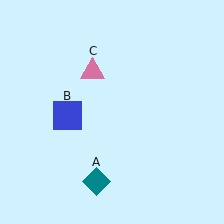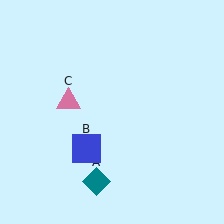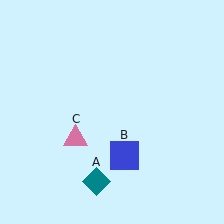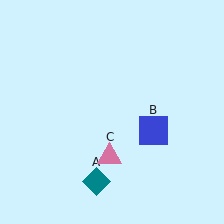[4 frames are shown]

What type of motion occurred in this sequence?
The blue square (object B), pink triangle (object C) rotated counterclockwise around the center of the scene.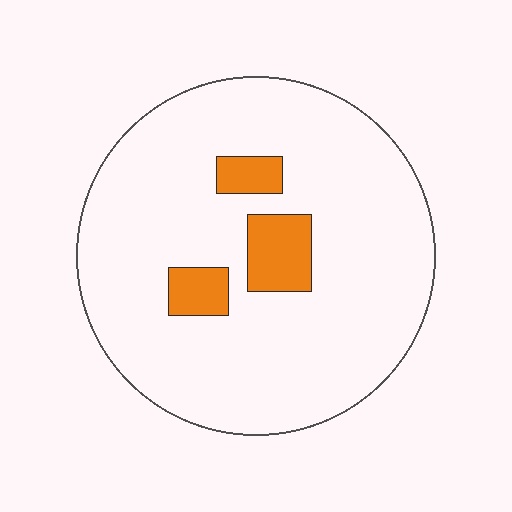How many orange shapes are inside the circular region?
3.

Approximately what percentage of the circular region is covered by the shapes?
Approximately 10%.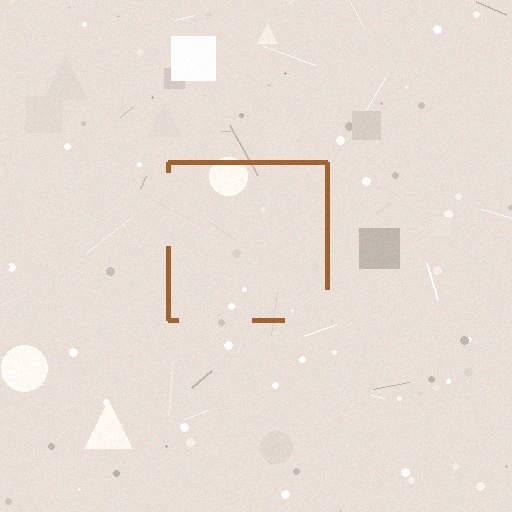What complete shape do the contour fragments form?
The contour fragments form a square.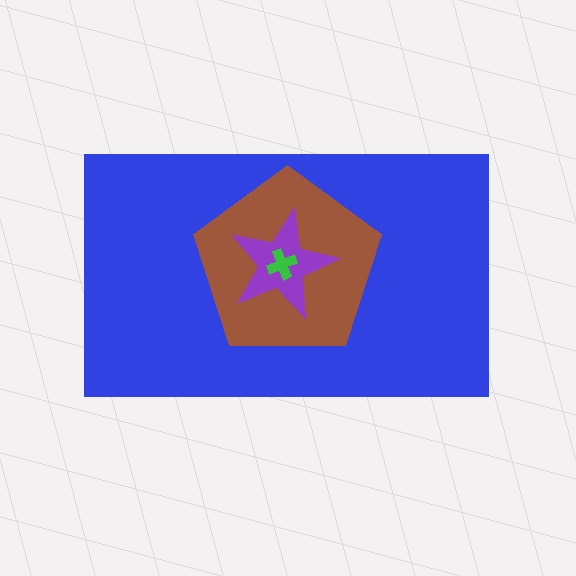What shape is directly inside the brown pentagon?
The purple star.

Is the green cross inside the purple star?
Yes.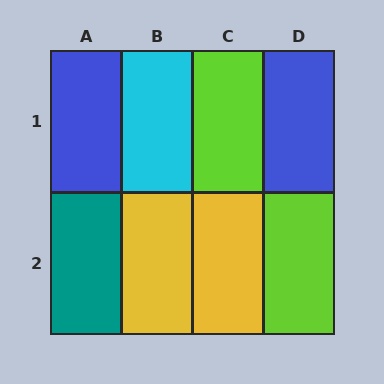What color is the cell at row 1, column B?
Cyan.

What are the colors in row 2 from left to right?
Teal, yellow, yellow, lime.